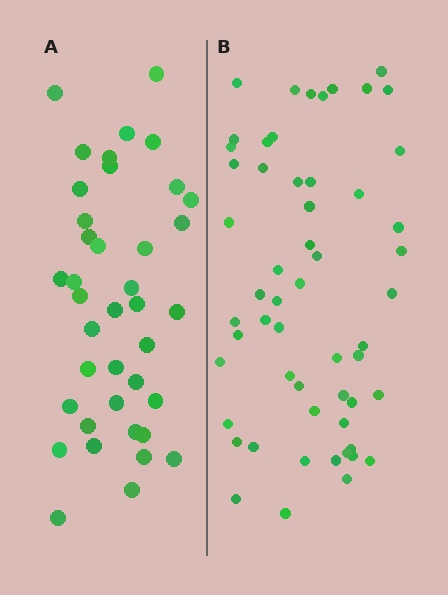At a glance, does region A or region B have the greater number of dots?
Region B (the right region) has more dots.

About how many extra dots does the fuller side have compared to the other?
Region B has approximately 15 more dots than region A.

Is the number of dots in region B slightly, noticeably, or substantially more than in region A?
Region B has noticeably more, but not dramatically so. The ratio is roughly 1.4 to 1.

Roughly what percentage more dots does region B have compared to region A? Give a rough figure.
About 45% more.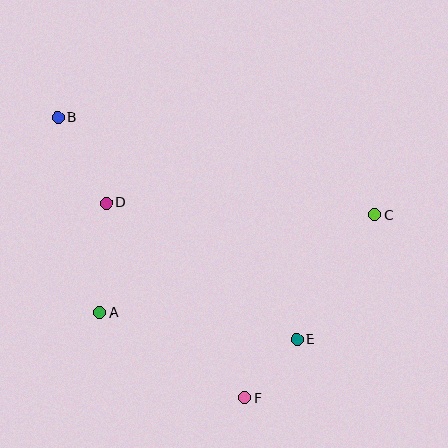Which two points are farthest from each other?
Points B and F are farthest from each other.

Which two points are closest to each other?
Points E and F are closest to each other.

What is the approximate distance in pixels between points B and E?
The distance between B and E is approximately 326 pixels.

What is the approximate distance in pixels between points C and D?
The distance between C and D is approximately 269 pixels.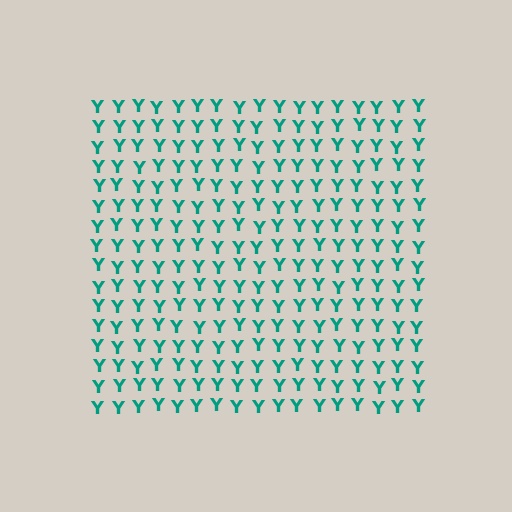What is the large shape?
The large shape is a square.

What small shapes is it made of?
It is made of small letter Y's.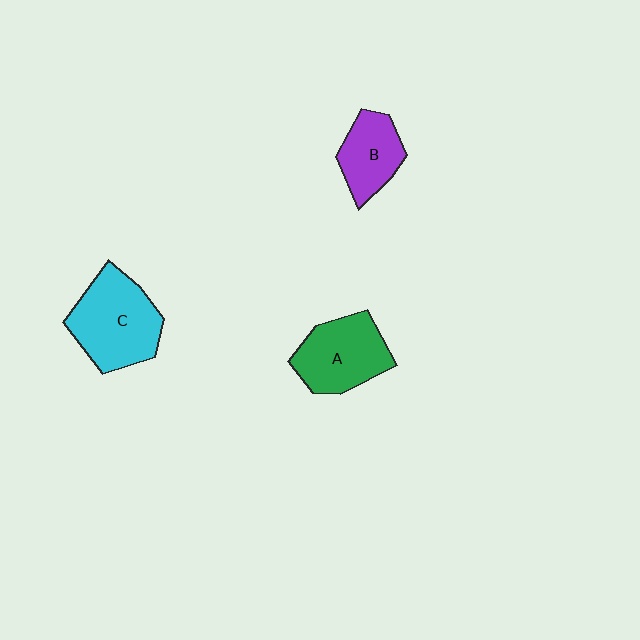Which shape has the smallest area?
Shape B (purple).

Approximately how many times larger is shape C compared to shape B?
Approximately 1.6 times.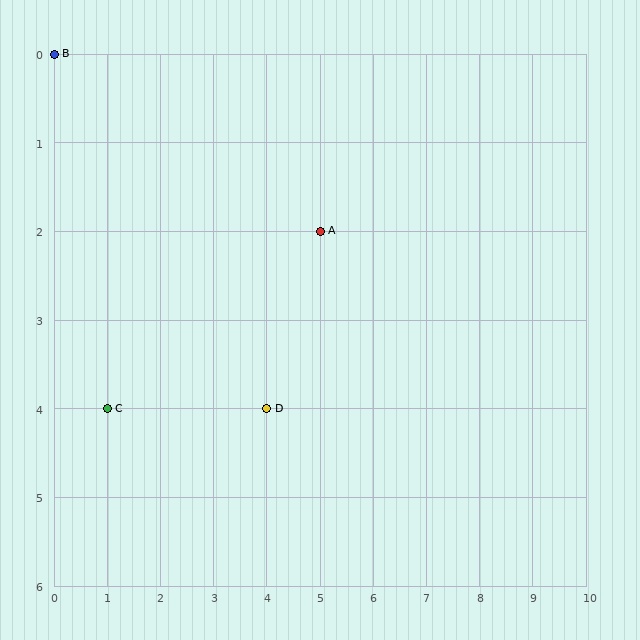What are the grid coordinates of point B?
Point B is at grid coordinates (0, 0).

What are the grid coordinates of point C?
Point C is at grid coordinates (1, 4).